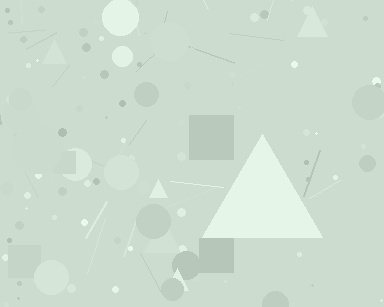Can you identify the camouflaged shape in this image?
The camouflaged shape is a triangle.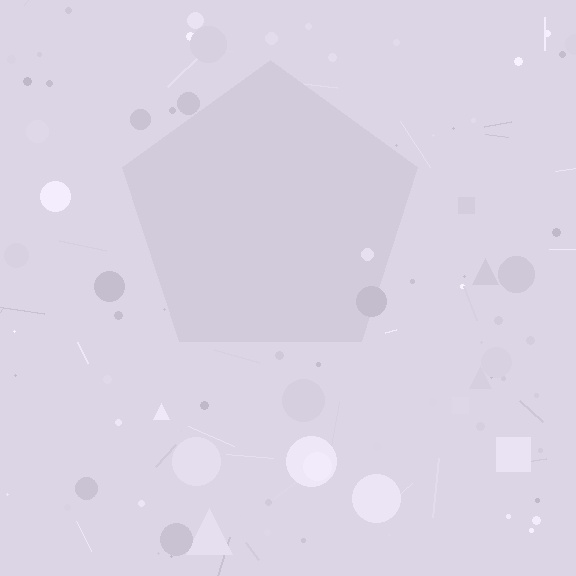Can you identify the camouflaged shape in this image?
The camouflaged shape is a pentagon.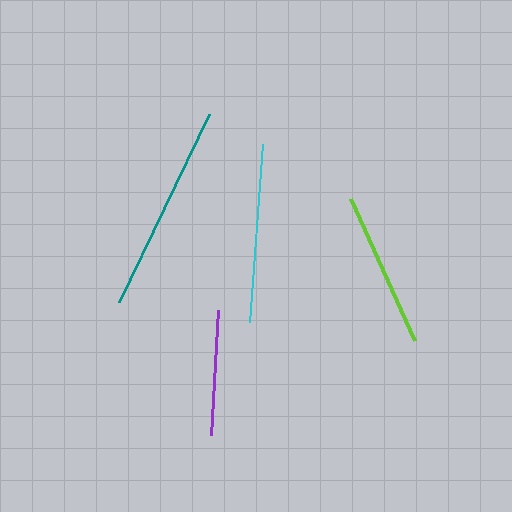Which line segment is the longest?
The teal line is the longest at approximately 209 pixels.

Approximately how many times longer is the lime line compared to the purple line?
The lime line is approximately 1.2 times the length of the purple line.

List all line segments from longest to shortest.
From longest to shortest: teal, cyan, lime, purple.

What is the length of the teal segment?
The teal segment is approximately 209 pixels long.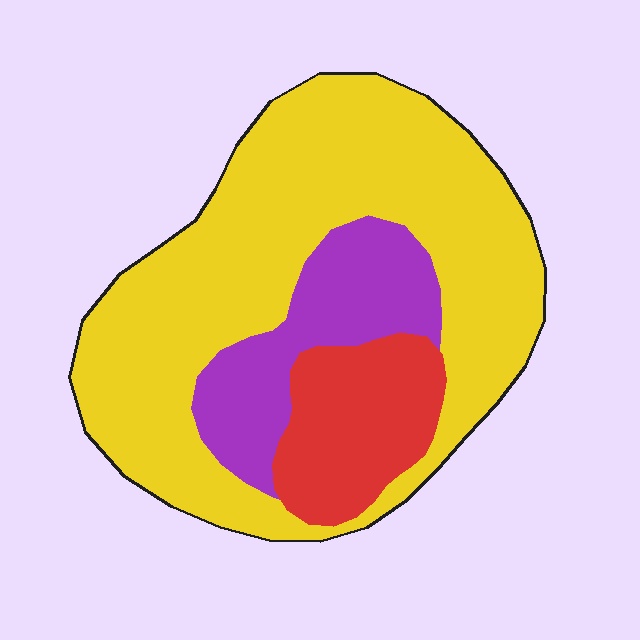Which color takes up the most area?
Yellow, at roughly 65%.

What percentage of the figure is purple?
Purple takes up between a sixth and a third of the figure.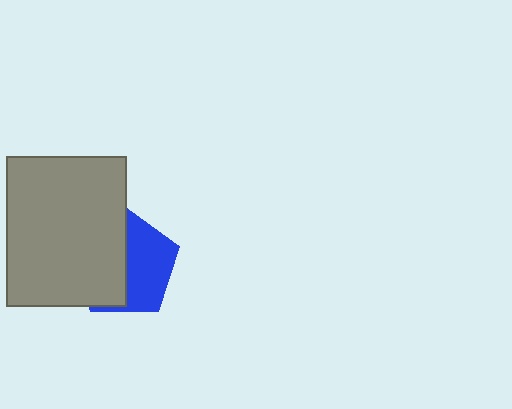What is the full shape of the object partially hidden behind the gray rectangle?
The partially hidden object is a blue pentagon.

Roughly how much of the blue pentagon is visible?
About half of it is visible (roughly 48%).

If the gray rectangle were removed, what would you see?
You would see the complete blue pentagon.